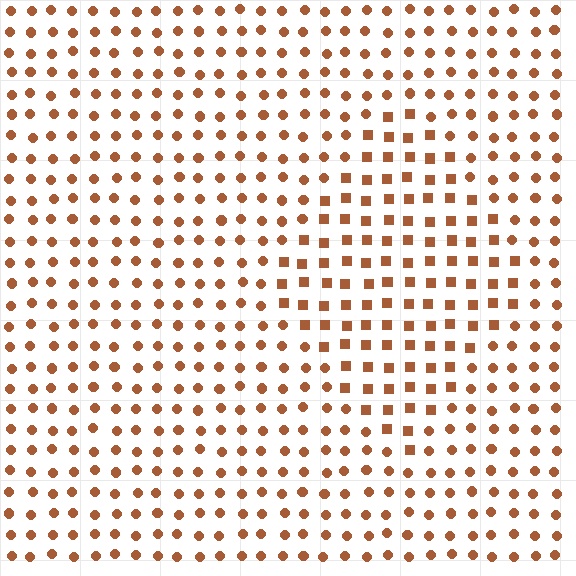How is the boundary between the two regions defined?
The boundary is defined by a change in element shape: squares inside vs. circles outside. All elements share the same color and spacing.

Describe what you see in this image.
The image is filled with small brown elements arranged in a uniform grid. A diamond-shaped region contains squares, while the surrounding area contains circles. The boundary is defined purely by the change in element shape.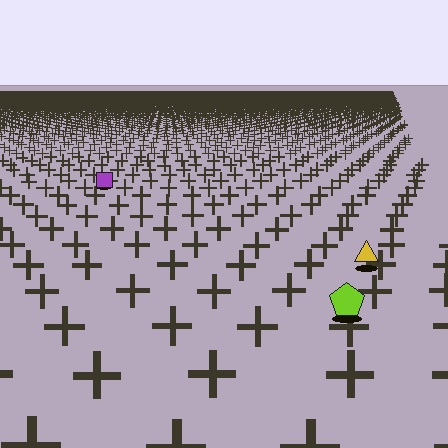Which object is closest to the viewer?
The lime pentagon is closest. The texture marks near it are larger and more spread out.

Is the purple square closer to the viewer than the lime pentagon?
No. The lime pentagon is closer — you can tell from the texture gradient: the ground texture is coarser near it.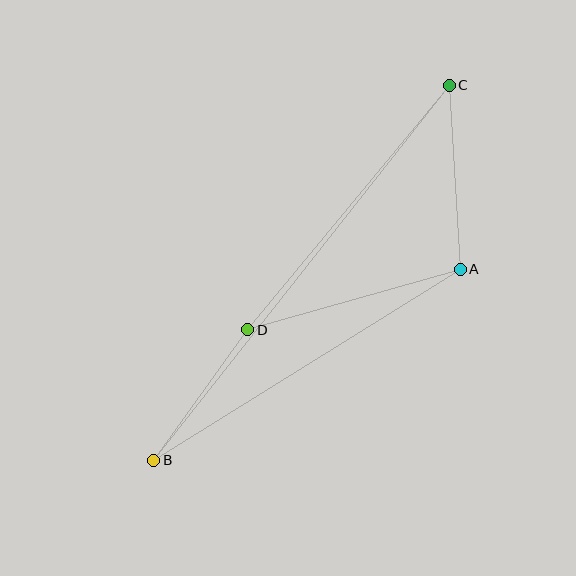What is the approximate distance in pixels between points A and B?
The distance between A and B is approximately 361 pixels.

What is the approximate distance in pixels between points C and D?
The distance between C and D is approximately 317 pixels.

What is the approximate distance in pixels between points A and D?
The distance between A and D is approximately 221 pixels.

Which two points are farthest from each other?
Points B and C are farthest from each other.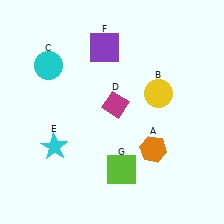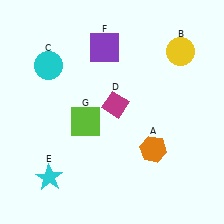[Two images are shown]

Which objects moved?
The objects that moved are: the yellow circle (B), the cyan star (E), the lime square (G).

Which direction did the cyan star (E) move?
The cyan star (E) moved down.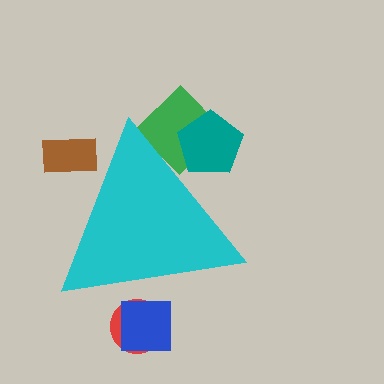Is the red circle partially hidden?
Yes, the red circle is partially hidden behind the cyan triangle.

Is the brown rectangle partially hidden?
Yes, the brown rectangle is partially hidden behind the cyan triangle.